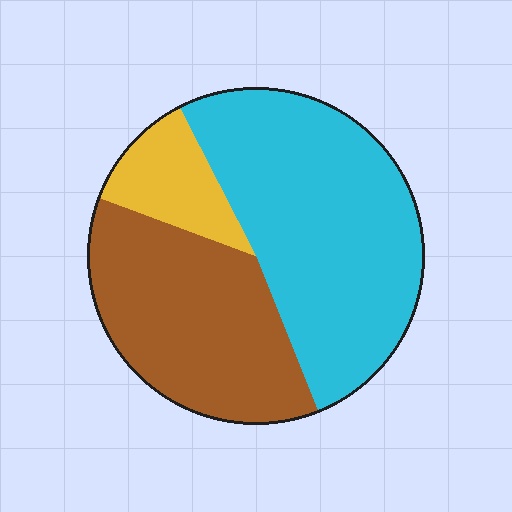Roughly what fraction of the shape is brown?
Brown takes up about three eighths (3/8) of the shape.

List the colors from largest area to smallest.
From largest to smallest: cyan, brown, yellow.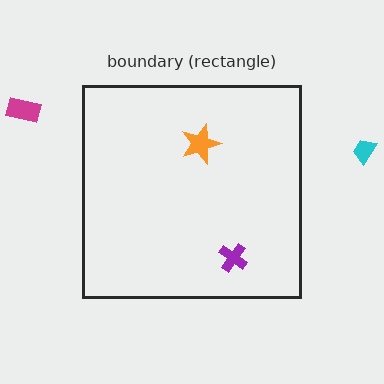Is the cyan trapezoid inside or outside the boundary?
Outside.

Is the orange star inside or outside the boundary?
Inside.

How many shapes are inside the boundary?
2 inside, 2 outside.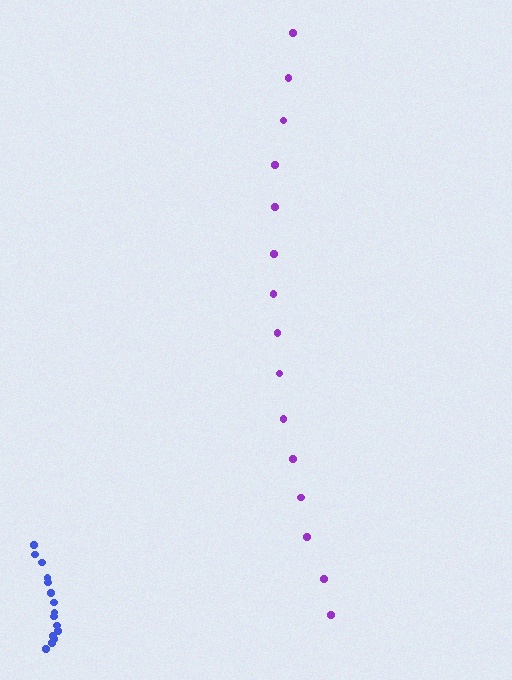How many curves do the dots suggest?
There are 2 distinct paths.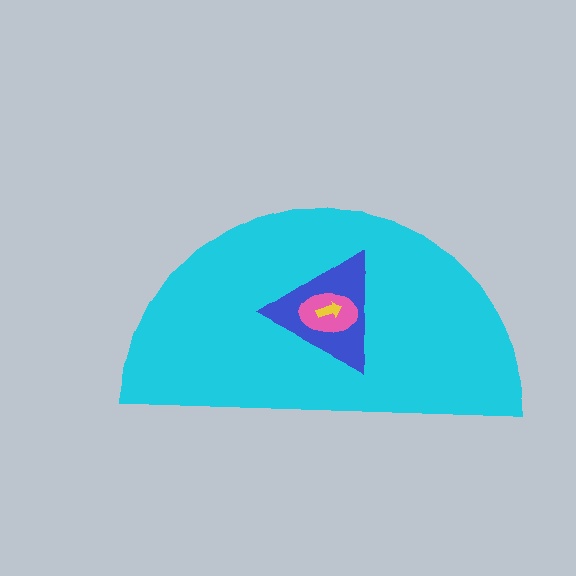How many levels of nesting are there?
4.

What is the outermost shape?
The cyan semicircle.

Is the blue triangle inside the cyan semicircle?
Yes.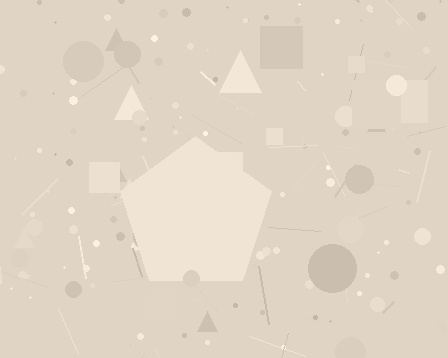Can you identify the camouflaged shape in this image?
The camouflaged shape is a pentagon.